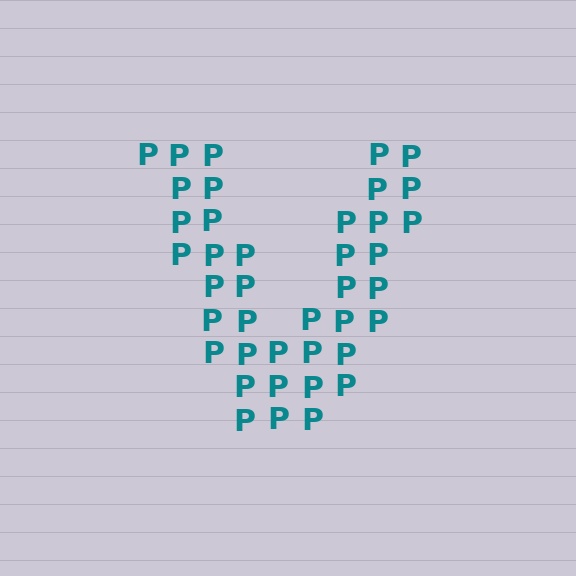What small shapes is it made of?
It is made of small letter P's.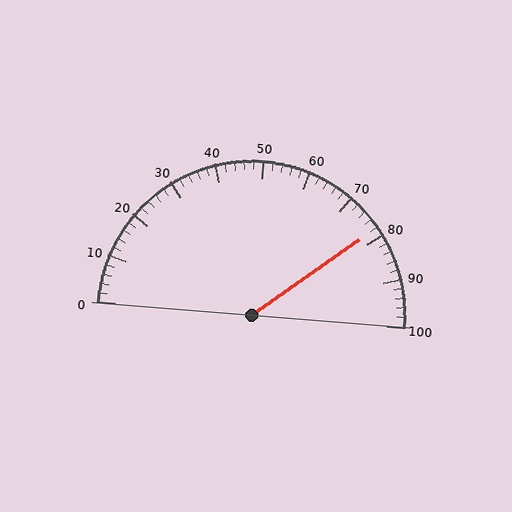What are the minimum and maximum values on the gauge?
The gauge ranges from 0 to 100.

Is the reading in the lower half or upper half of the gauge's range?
The reading is in the upper half of the range (0 to 100).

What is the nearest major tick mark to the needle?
The nearest major tick mark is 80.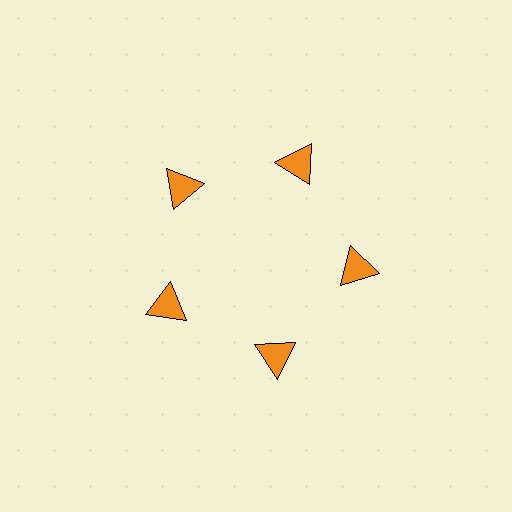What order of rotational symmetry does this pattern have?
This pattern has 5-fold rotational symmetry.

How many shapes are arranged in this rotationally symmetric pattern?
There are 5 shapes, arranged in 5 groups of 1.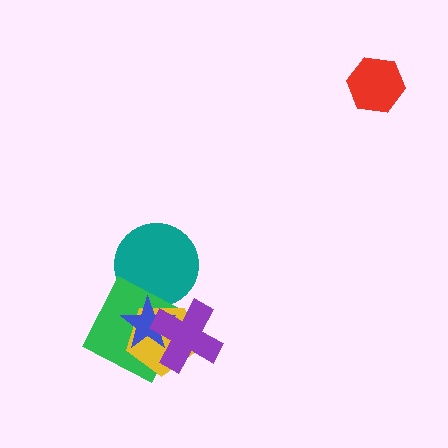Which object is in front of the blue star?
The purple cross is in front of the blue star.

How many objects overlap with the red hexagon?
0 objects overlap with the red hexagon.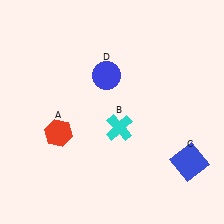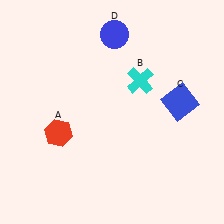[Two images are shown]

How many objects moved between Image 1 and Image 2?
3 objects moved between the two images.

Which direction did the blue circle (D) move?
The blue circle (D) moved up.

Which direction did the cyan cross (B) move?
The cyan cross (B) moved up.